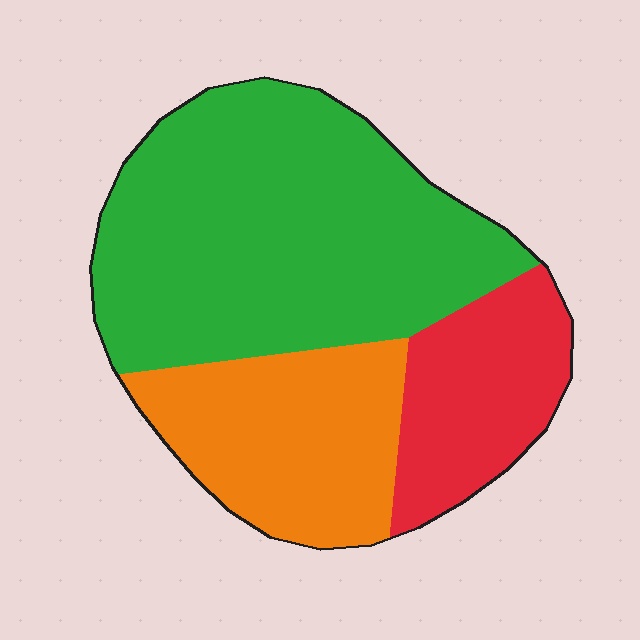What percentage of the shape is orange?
Orange covers roughly 25% of the shape.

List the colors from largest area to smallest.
From largest to smallest: green, orange, red.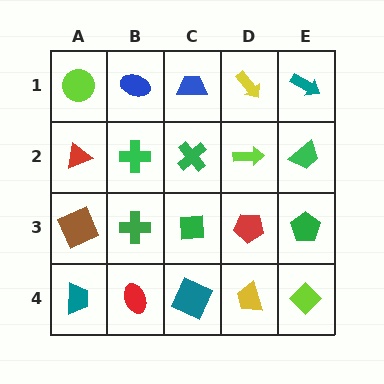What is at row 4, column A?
A teal trapezoid.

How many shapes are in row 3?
5 shapes.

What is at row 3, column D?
A red pentagon.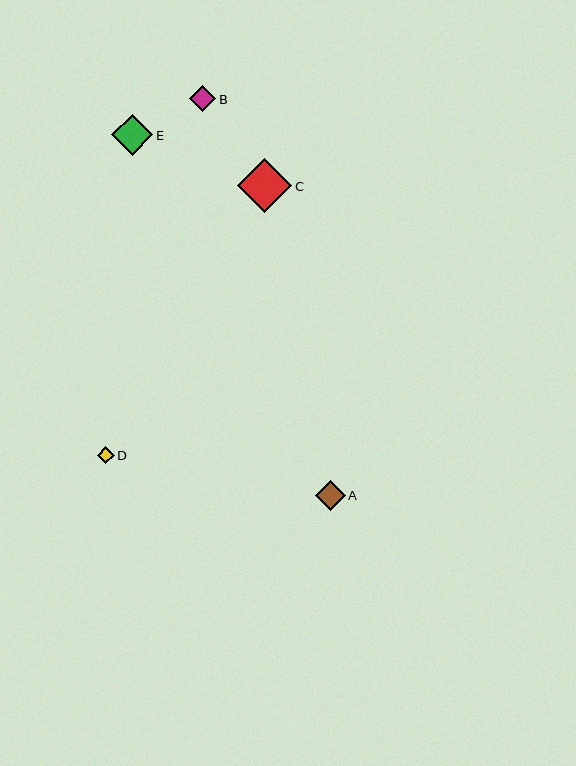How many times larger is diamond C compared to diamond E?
Diamond C is approximately 1.3 times the size of diamond E.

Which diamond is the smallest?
Diamond D is the smallest with a size of approximately 17 pixels.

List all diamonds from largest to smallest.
From largest to smallest: C, E, A, B, D.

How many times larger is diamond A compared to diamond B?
Diamond A is approximately 1.1 times the size of diamond B.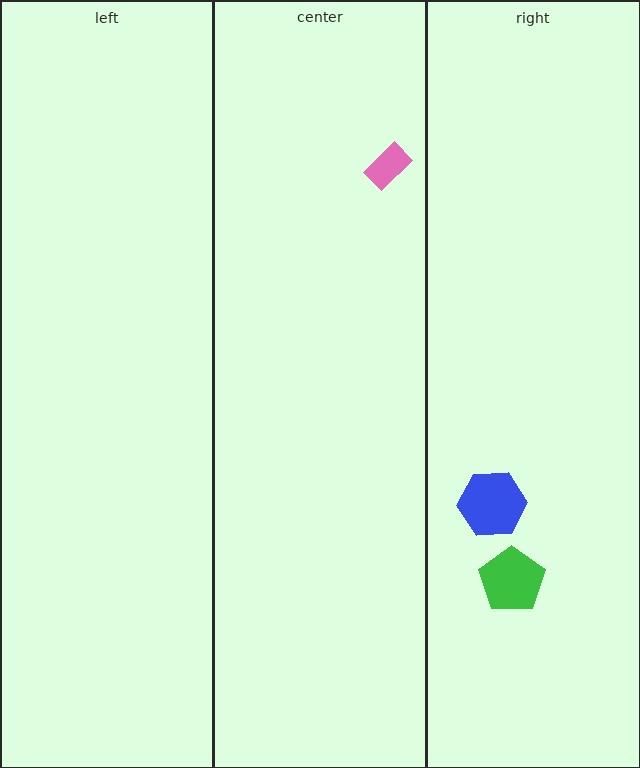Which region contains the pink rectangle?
The center region.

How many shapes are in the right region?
2.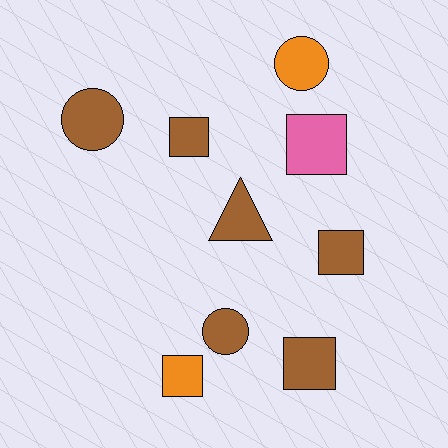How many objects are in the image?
There are 9 objects.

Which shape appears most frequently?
Square, with 5 objects.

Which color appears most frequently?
Brown, with 6 objects.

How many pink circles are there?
There are no pink circles.